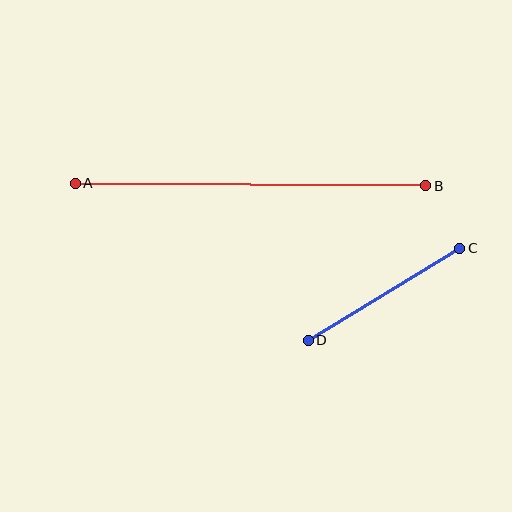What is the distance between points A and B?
The distance is approximately 351 pixels.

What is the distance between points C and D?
The distance is approximately 178 pixels.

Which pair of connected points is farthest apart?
Points A and B are farthest apart.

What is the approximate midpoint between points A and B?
The midpoint is at approximately (250, 185) pixels.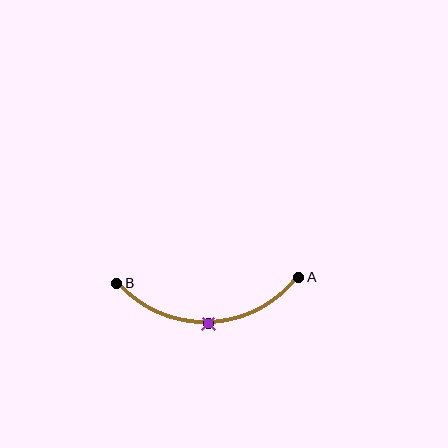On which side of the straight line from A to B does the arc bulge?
The arc bulges below the straight line connecting A and B.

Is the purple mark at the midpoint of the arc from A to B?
Yes. The purple mark lies on the arc at equal arc-length from both A and B — it is the arc midpoint.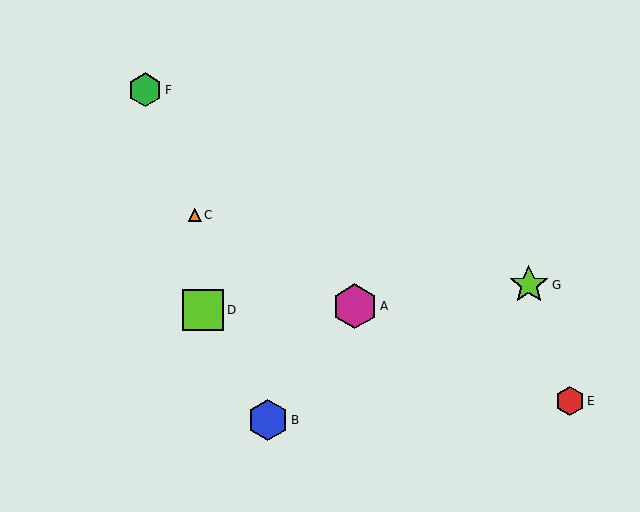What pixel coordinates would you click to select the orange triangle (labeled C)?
Click at (195, 215) to select the orange triangle C.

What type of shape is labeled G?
Shape G is a lime star.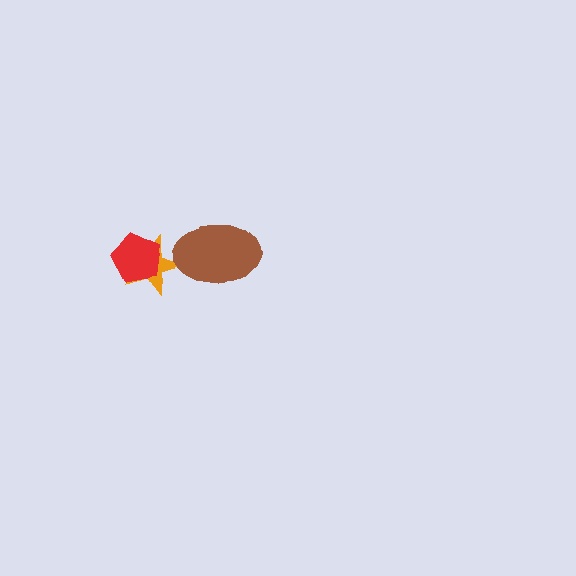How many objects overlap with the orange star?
2 objects overlap with the orange star.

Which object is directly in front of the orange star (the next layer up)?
The brown ellipse is directly in front of the orange star.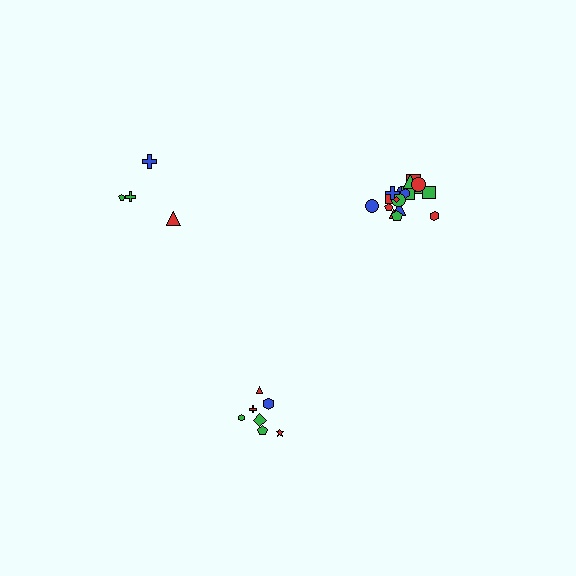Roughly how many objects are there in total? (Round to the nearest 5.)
Roughly 30 objects in total.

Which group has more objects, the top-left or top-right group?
The top-right group.